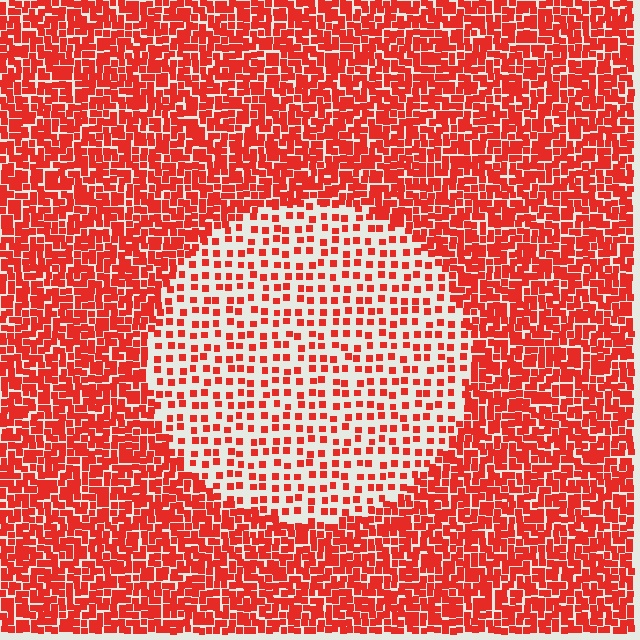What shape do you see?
I see a circle.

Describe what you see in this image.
The image contains small red elements arranged at two different densities. A circle-shaped region is visible where the elements are less densely packed than the surrounding area.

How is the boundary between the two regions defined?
The boundary is defined by a change in element density (approximately 2.5x ratio). All elements are the same color, size, and shape.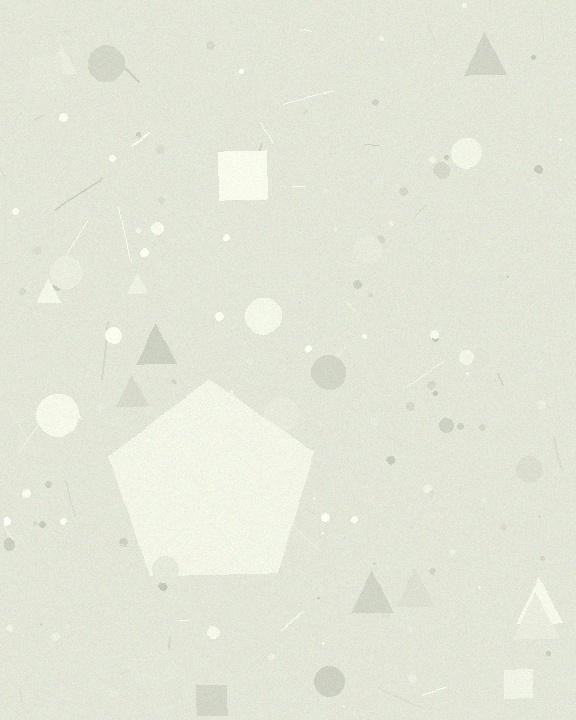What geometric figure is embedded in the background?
A pentagon is embedded in the background.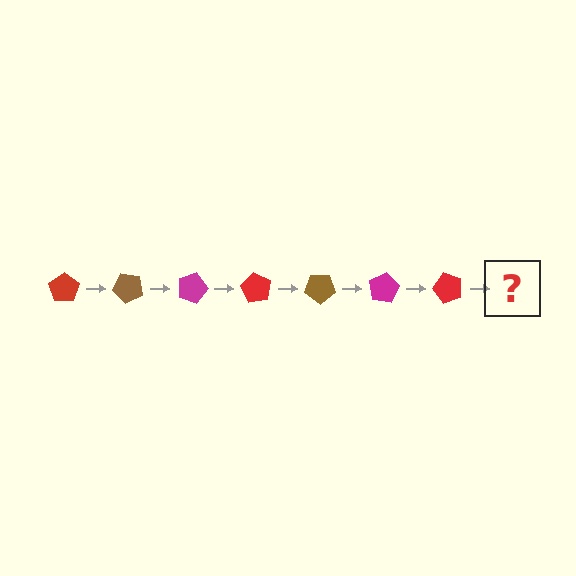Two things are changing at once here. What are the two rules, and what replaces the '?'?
The two rules are that it rotates 45 degrees each step and the color cycles through red, brown, and magenta. The '?' should be a brown pentagon, rotated 315 degrees from the start.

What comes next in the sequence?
The next element should be a brown pentagon, rotated 315 degrees from the start.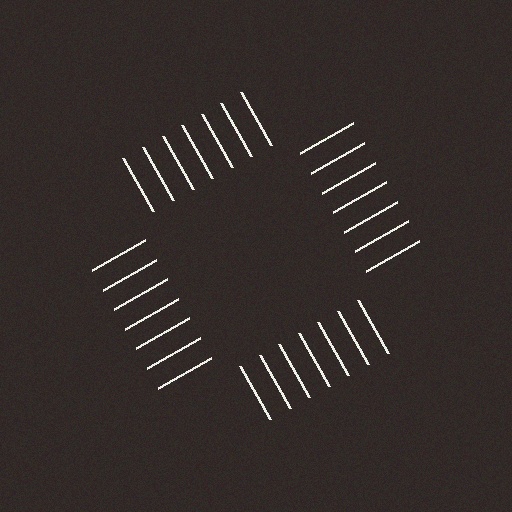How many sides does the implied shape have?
4 sides — the line-ends trace a square.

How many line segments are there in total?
28 — 7 along each of the 4 edges.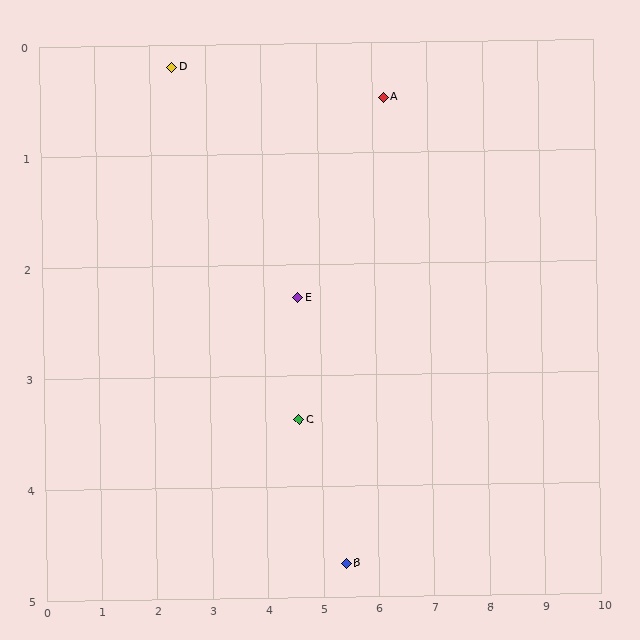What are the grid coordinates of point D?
Point D is at approximately (2.4, 0.2).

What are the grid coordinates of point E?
Point E is at approximately (4.6, 2.3).